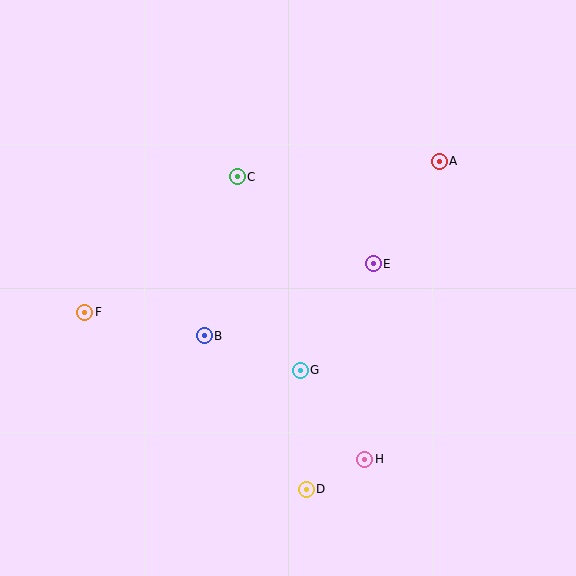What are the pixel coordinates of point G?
Point G is at (300, 370).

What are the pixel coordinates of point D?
Point D is at (306, 489).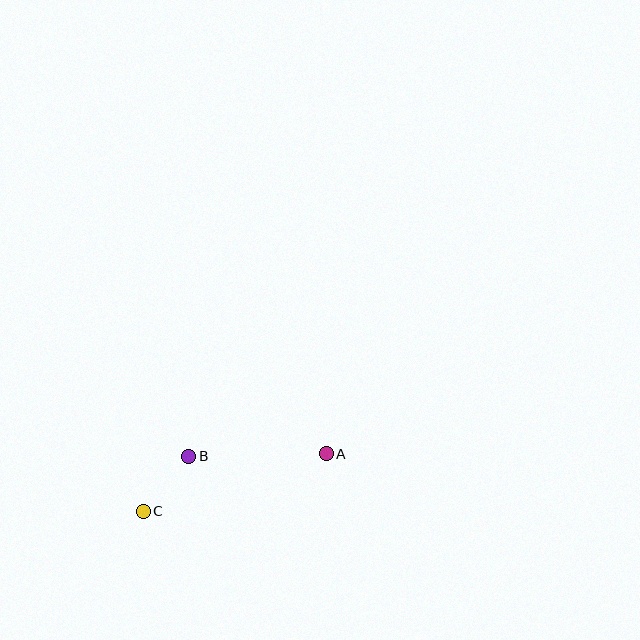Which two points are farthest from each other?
Points A and C are farthest from each other.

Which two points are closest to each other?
Points B and C are closest to each other.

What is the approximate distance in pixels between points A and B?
The distance between A and B is approximately 137 pixels.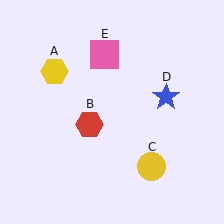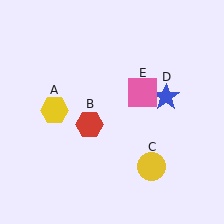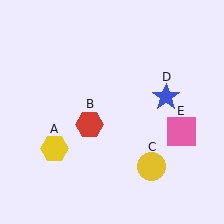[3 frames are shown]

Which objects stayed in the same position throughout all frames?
Red hexagon (object B) and yellow circle (object C) and blue star (object D) remained stationary.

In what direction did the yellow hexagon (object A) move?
The yellow hexagon (object A) moved down.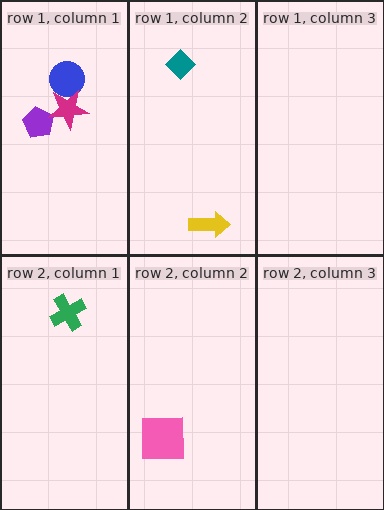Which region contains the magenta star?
The row 1, column 1 region.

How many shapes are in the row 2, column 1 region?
1.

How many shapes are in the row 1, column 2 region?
2.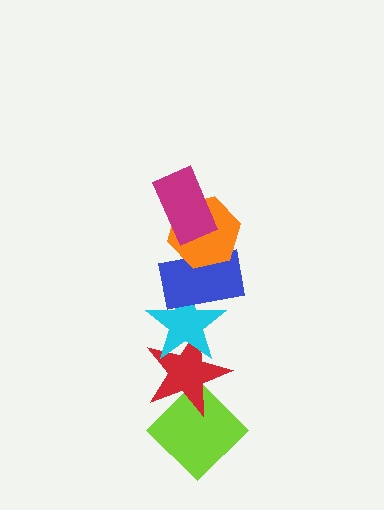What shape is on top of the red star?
The cyan star is on top of the red star.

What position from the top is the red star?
The red star is 5th from the top.